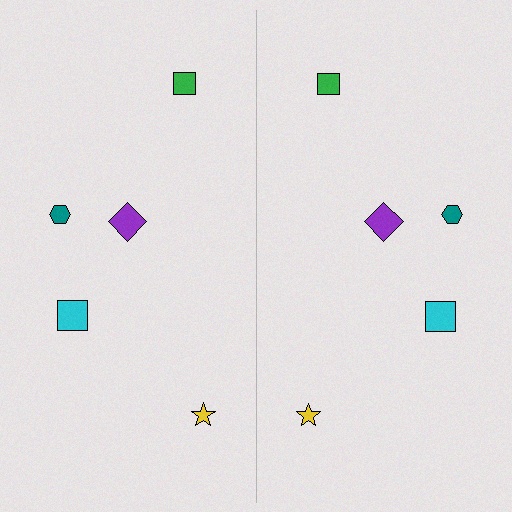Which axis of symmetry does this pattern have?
The pattern has a vertical axis of symmetry running through the center of the image.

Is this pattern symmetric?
Yes, this pattern has bilateral (reflection) symmetry.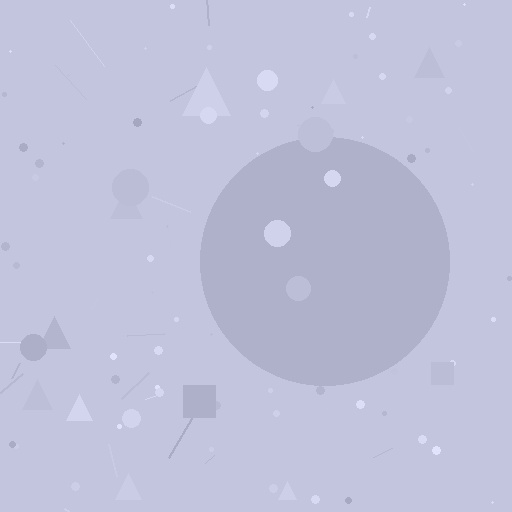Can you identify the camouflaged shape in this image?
The camouflaged shape is a circle.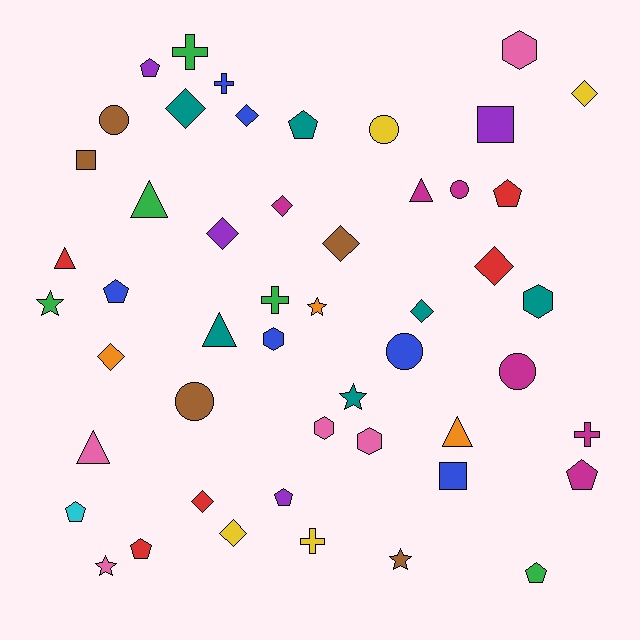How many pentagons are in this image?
There are 9 pentagons.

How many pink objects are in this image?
There are 5 pink objects.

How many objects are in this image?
There are 50 objects.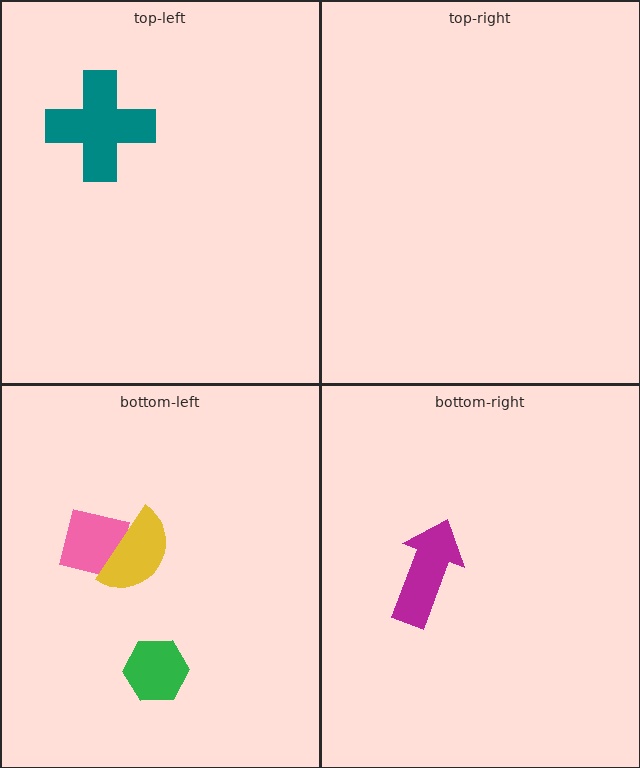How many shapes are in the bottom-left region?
3.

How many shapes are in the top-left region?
1.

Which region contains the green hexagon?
The bottom-left region.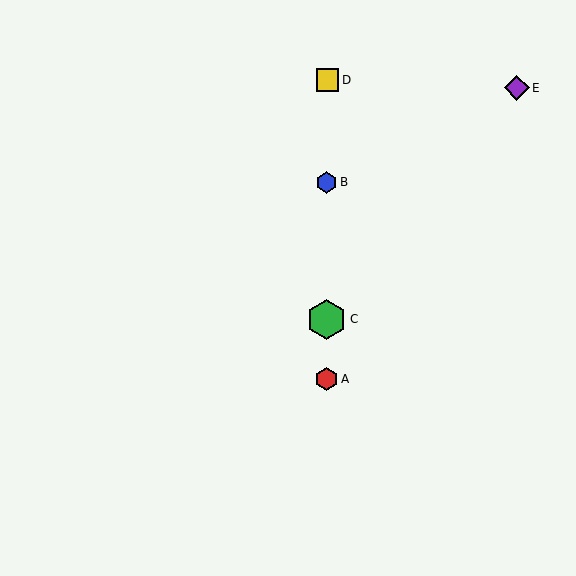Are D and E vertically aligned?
No, D is at x≈327 and E is at x≈516.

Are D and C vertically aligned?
Yes, both are at x≈327.